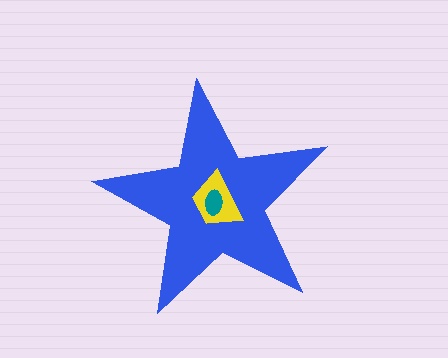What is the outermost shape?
The blue star.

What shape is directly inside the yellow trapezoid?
The teal ellipse.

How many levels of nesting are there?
3.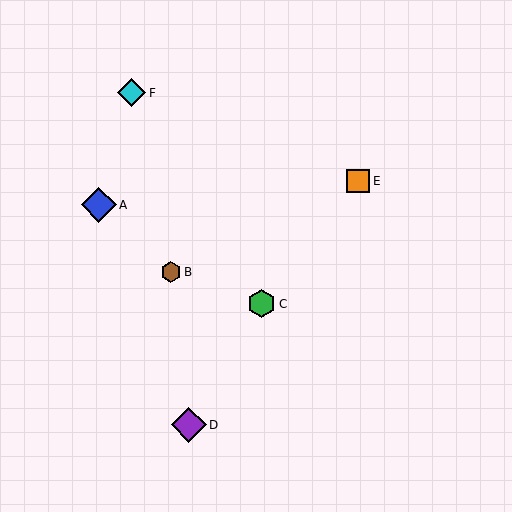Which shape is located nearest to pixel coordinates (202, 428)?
The purple diamond (labeled D) at (189, 425) is nearest to that location.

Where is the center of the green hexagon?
The center of the green hexagon is at (261, 304).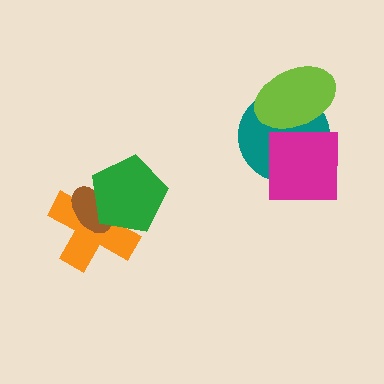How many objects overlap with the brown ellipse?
2 objects overlap with the brown ellipse.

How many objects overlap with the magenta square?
2 objects overlap with the magenta square.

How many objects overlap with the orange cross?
2 objects overlap with the orange cross.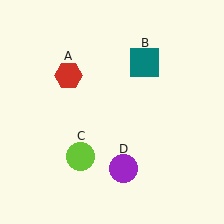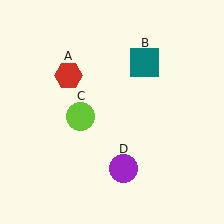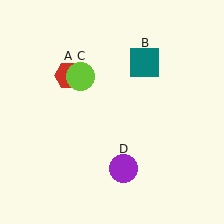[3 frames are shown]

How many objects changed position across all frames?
1 object changed position: lime circle (object C).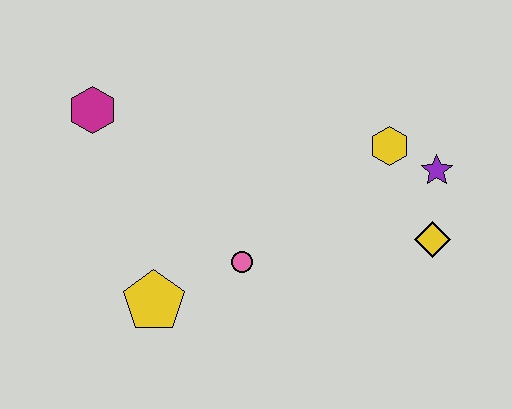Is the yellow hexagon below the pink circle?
No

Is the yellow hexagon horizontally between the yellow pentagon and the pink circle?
No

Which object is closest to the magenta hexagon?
The yellow pentagon is closest to the magenta hexagon.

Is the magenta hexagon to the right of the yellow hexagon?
No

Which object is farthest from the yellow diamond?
The magenta hexagon is farthest from the yellow diamond.